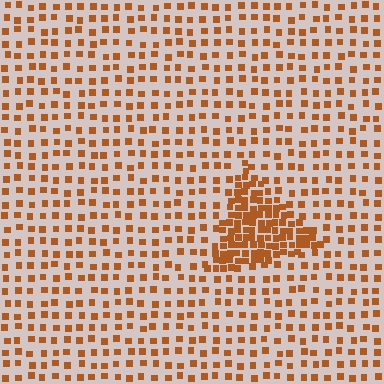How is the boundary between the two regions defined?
The boundary is defined by a change in element density (approximately 2.7x ratio). All elements are the same color, size, and shape.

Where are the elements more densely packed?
The elements are more densely packed inside the triangle boundary.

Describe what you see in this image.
The image contains small brown elements arranged at two different densities. A triangle-shaped region is visible where the elements are more densely packed than the surrounding area.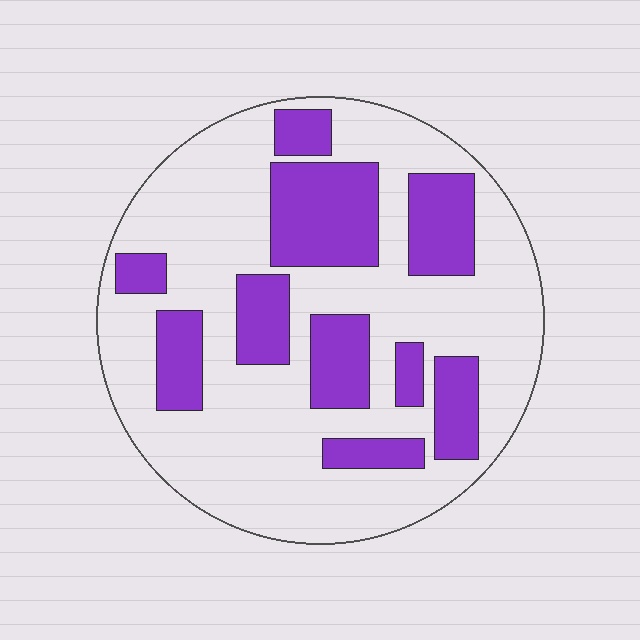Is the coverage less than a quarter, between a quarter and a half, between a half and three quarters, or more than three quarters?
Between a quarter and a half.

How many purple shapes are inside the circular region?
10.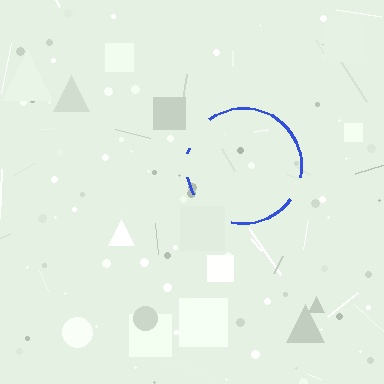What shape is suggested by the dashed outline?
The dashed outline suggests a circle.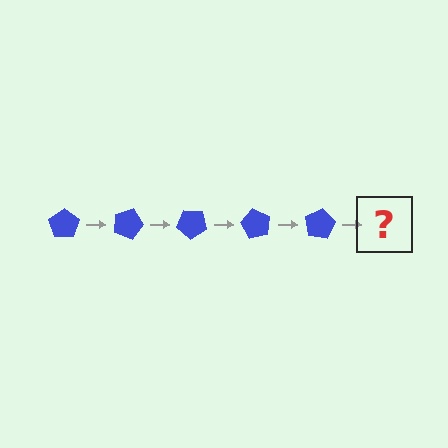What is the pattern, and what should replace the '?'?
The pattern is that the pentagon rotates 20 degrees each step. The '?' should be a blue pentagon rotated 100 degrees.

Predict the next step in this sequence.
The next step is a blue pentagon rotated 100 degrees.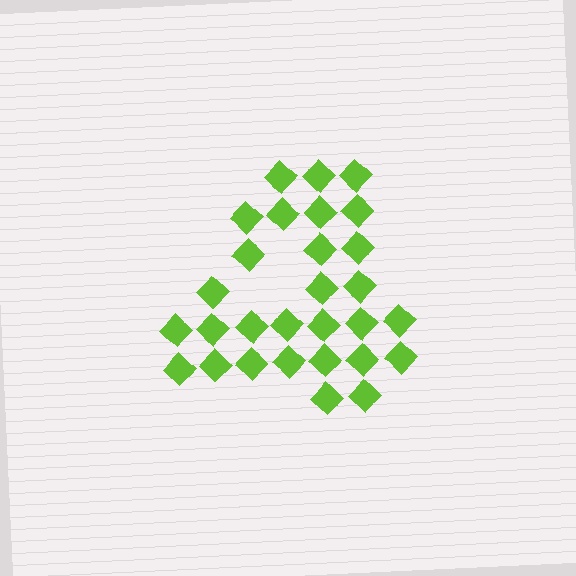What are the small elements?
The small elements are diamonds.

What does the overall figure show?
The overall figure shows the digit 4.